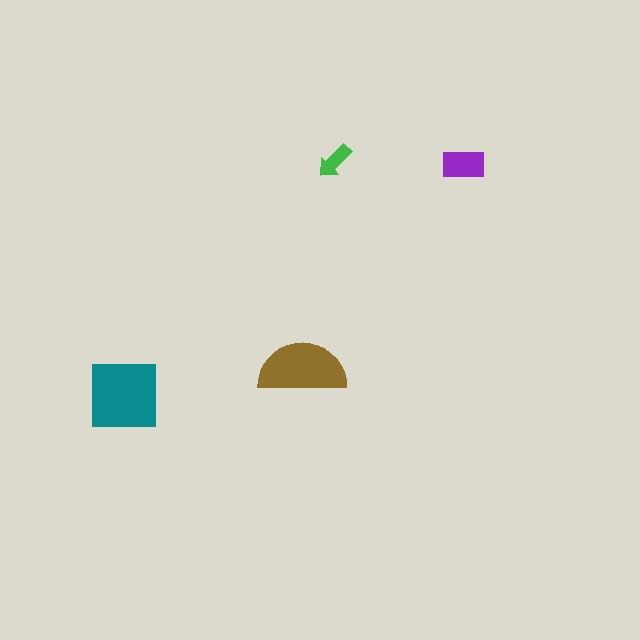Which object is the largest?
The teal square.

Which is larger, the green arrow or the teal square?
The teal square.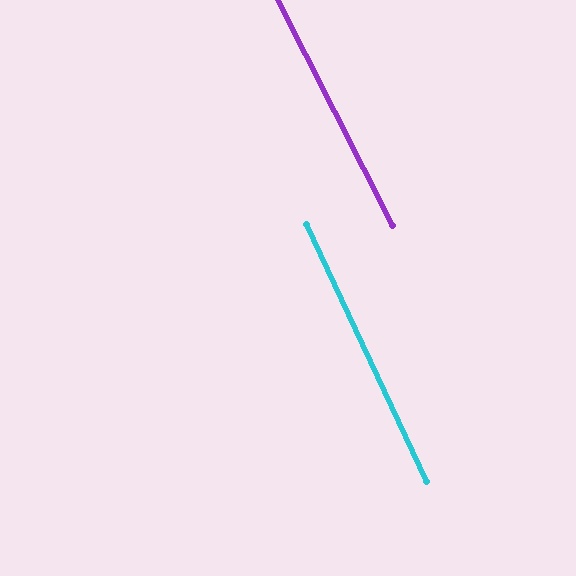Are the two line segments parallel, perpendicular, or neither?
Parallel — their directions differ by only 2.0°.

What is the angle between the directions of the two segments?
Approximately 2 degrees.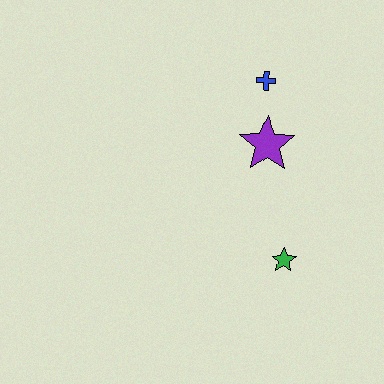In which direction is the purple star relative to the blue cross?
The purple star is below the blue cross.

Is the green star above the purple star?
No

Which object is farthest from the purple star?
The green star is farthest from the purple star.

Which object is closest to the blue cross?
The purple star is closest to the blue cross.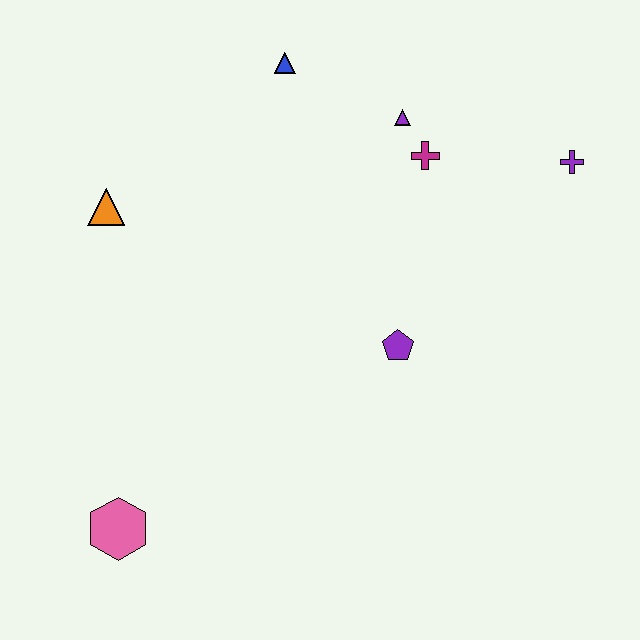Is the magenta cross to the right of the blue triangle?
Yes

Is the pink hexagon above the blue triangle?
No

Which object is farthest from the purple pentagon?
The pink hexagon is farthest from the purple pentagon.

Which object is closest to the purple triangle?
The magenta cross is closest to the purple triangle.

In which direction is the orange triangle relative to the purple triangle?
The orange triangle is to the left of the purple triangle.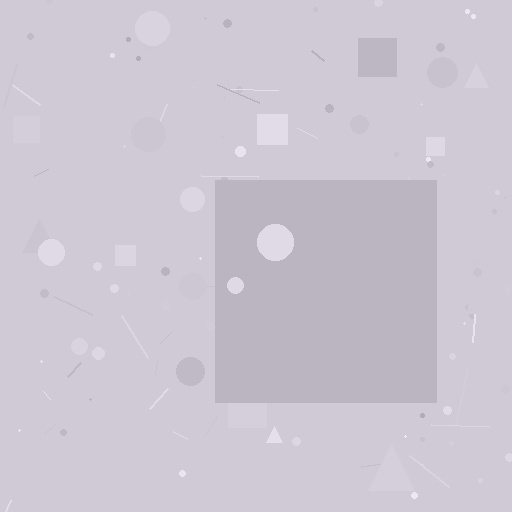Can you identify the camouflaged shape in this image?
The camouflaged shape is a square.